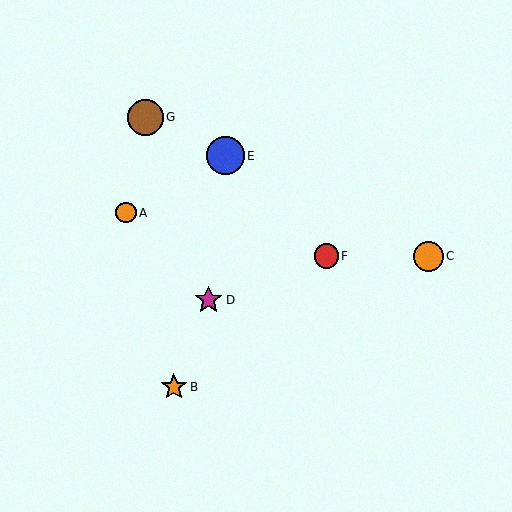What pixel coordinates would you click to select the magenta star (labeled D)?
Click at (209, 300) to select the magenta star D.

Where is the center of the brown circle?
The center of the brown circle is at (145, 117).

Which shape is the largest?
The blue circle (labeled E) is the largest.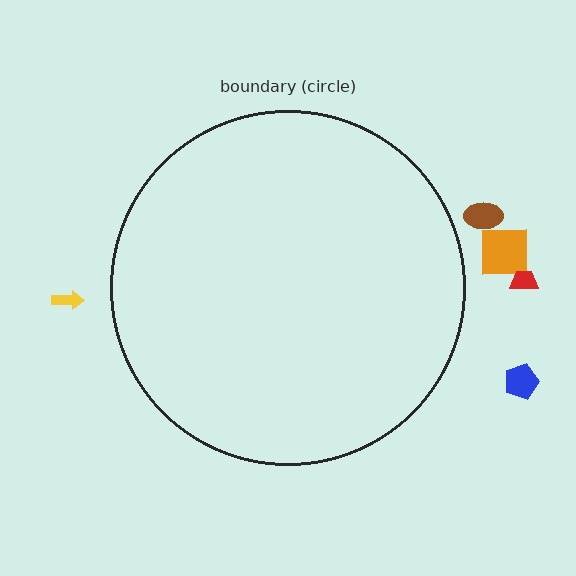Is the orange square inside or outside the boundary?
Outside.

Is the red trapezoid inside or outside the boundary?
Outside.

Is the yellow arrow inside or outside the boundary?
Outside.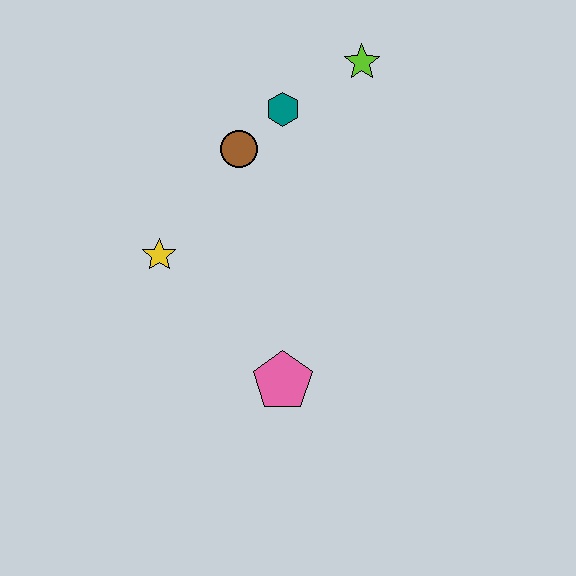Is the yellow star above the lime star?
No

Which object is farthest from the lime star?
The pink pentagon is farthest from the lime star.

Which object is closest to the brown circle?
The teal hexagon is closest to the brown circle.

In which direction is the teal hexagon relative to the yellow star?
The teal hexagon is above the yellow star.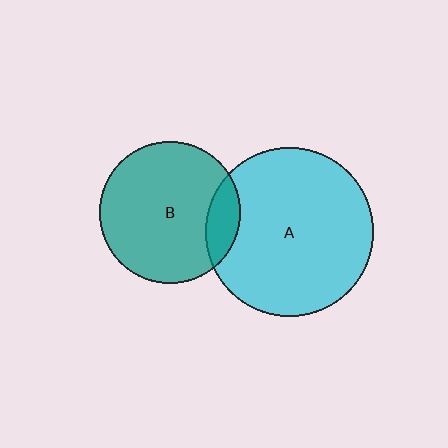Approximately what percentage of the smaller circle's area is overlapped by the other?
Approximately 15%.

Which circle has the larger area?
Circle A (cyan).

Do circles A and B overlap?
Yes.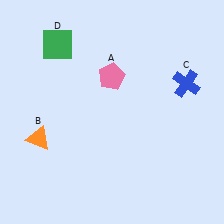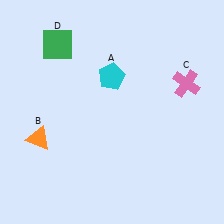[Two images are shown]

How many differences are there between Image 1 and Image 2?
There are 2 differences between the two images.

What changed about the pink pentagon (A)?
In Image 1, A is pink. In Image 2, it changed to cyan.